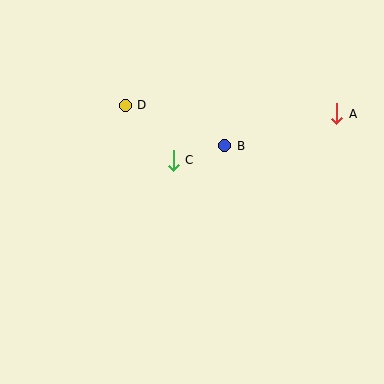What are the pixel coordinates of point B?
Point B is at (225, 146).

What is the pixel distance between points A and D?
The distance between A and D is 211 pixels.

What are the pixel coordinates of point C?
Point C is at (173, 160).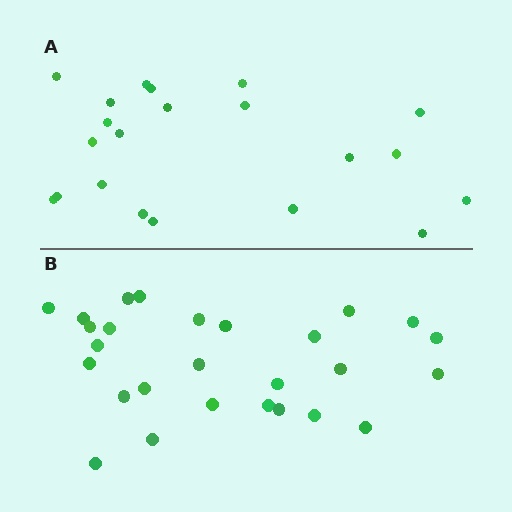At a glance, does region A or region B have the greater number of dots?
Region B (the bottom region) has more dots.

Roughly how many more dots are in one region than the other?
Region B has about 6 more dots than region A.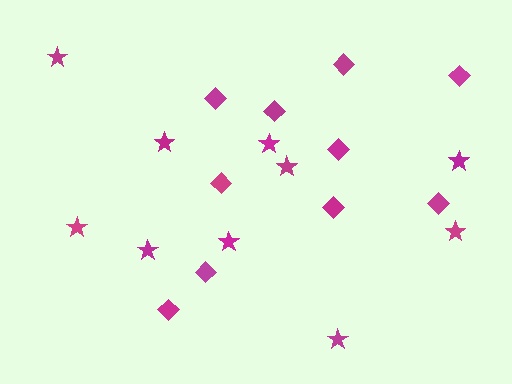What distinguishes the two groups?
There are 2 groups: one group of diamonds (10) and one group of stars (10).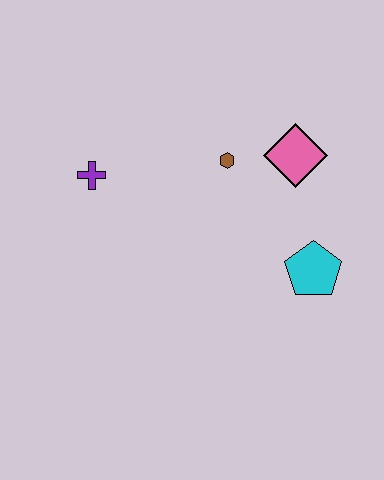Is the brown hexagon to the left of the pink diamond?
Yes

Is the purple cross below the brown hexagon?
Yes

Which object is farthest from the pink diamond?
The purple cross is farthest from the pink diamond.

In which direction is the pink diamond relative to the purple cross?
The pink diamond is to the right of the purple cross.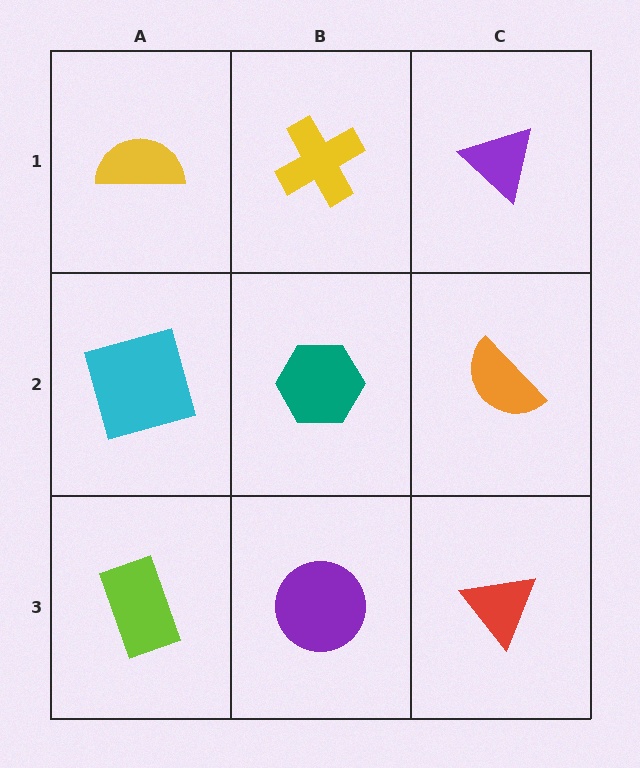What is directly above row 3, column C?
An orange semicircle.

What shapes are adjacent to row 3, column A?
A cyan square (row 2, column A), a purple circle (row 3, column B).